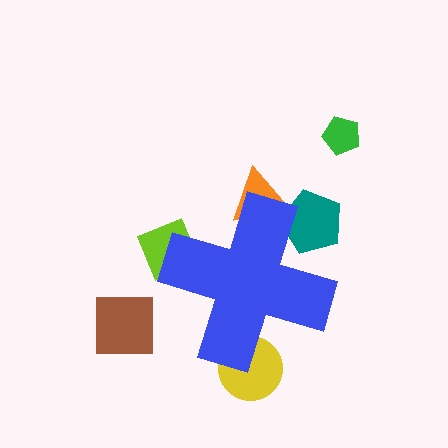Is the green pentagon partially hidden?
No, the green pentagon is fully visible.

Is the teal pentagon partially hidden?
Yes, the teal pentagon is partially hidden behind the blue cross.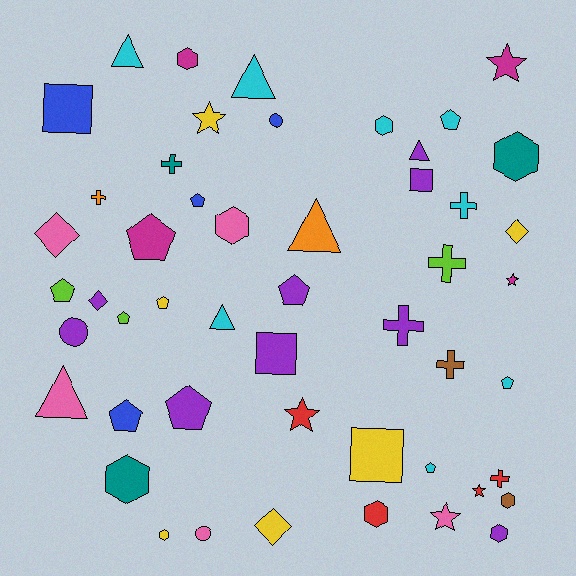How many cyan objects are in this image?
There are 8 cyan objects.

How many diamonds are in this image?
There are 4 diamonds.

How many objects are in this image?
There are 50 objects.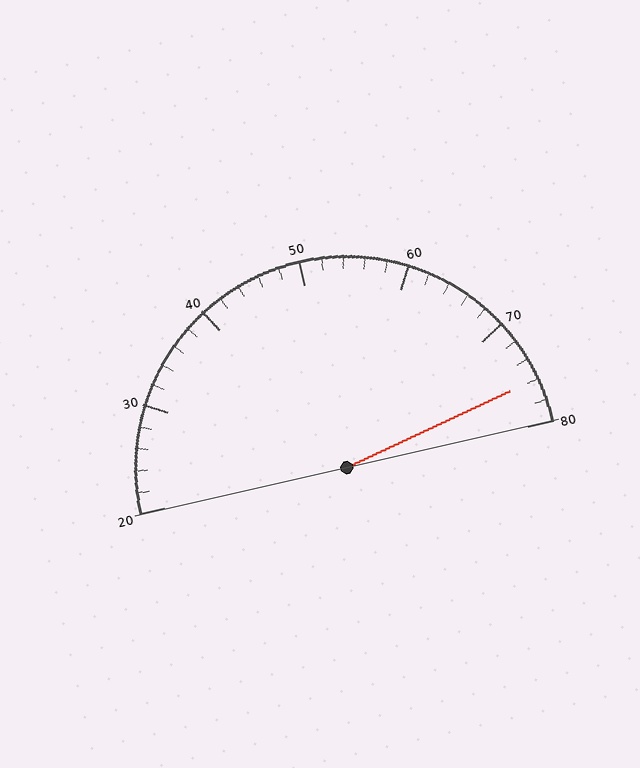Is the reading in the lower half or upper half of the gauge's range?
The reading is in the upper half of the range (20 to 80).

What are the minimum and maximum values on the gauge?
The gauge ranges from 20 to 80.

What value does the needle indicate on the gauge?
The needle indicates approximately 76.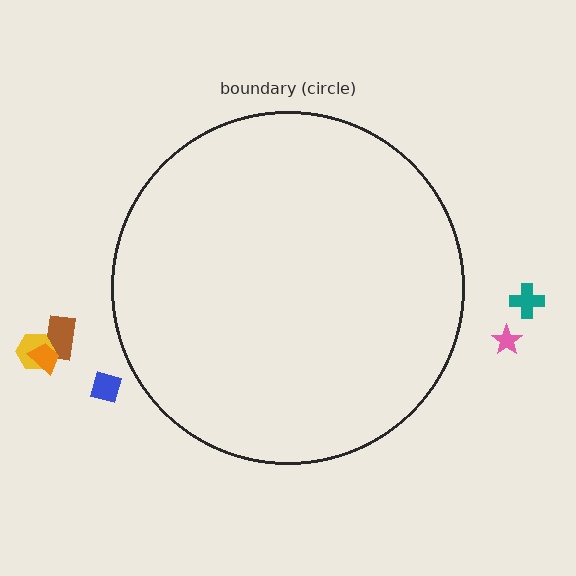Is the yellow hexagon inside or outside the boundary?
Outside.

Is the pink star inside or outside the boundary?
Outside.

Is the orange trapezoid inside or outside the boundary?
Outside.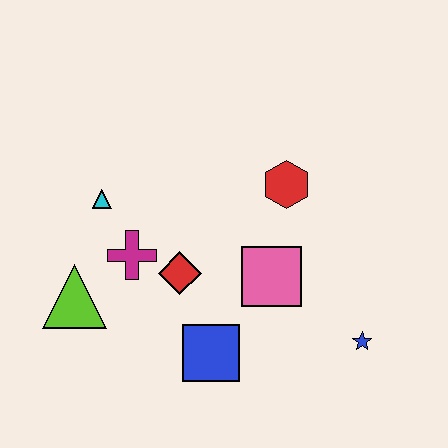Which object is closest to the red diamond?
The magenta cross is closest to the red diamond.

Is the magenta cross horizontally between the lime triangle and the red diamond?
Yes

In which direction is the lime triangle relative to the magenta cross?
The lime triangle is to the left of the magenta cross.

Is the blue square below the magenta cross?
Yes